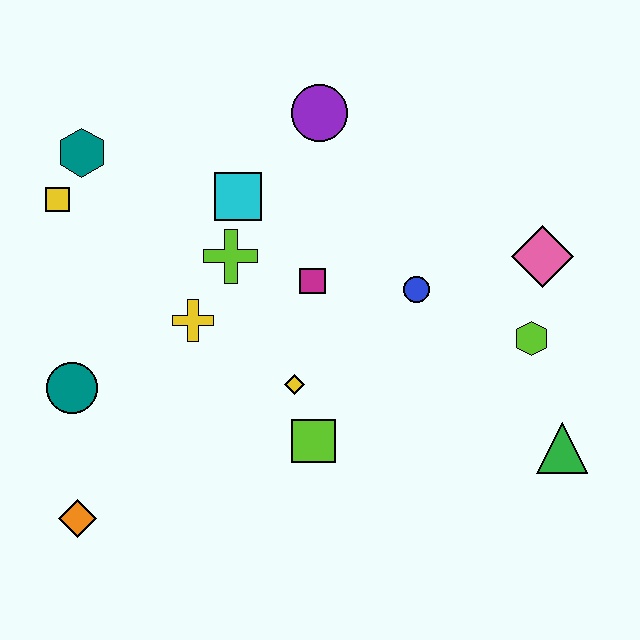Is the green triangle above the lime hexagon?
No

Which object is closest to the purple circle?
The cyan square is closest to the purple circle.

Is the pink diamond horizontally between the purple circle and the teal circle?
No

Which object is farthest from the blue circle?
The orange diamond is farthest from the blue circle.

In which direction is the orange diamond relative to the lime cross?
The orange diamond is below the lime cross.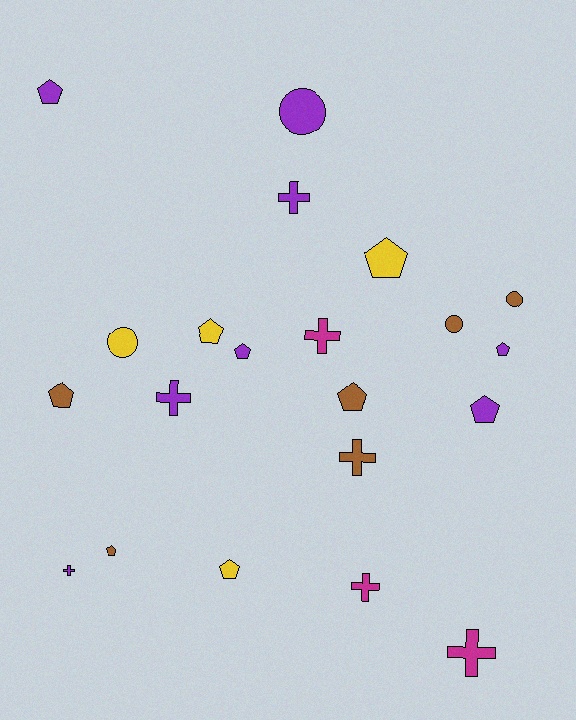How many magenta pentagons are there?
There are no magenta pentagons.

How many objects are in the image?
There are 21 objects.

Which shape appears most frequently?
Pentagon, with 10 objects.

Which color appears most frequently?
Purple, with 8 objects.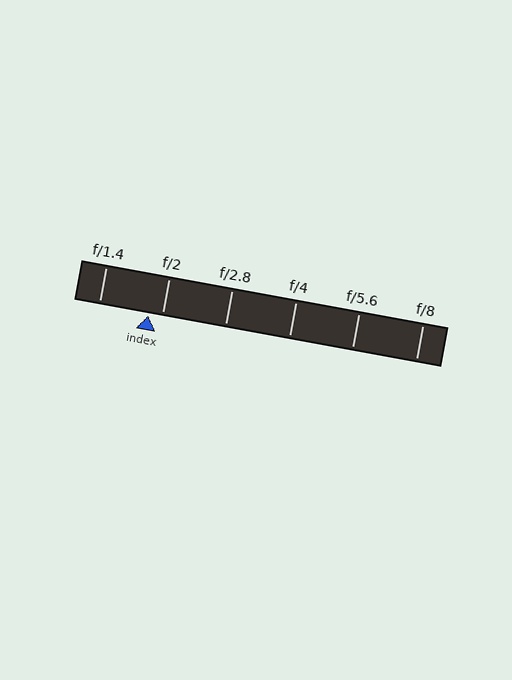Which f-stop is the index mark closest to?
The index mark is closest to f/2.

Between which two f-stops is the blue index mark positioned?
The index mark is between f/1.4 and f/2.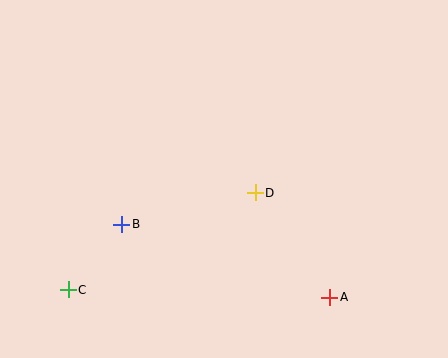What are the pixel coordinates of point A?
Point A is at (329, 297).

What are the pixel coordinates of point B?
Point B is at (122, 224).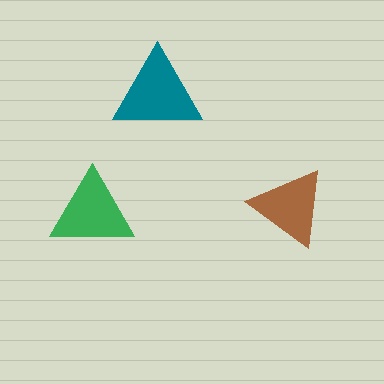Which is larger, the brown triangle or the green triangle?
The green one.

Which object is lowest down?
The green triangle is bottommost.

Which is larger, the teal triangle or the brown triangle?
The teal one.